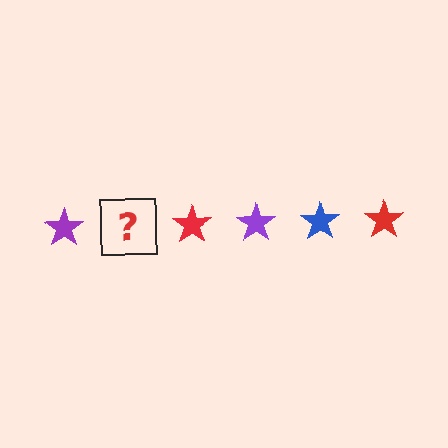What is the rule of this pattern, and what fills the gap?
The rule is that the pattern cycles through purple, blue, red stars. The gap should be filled with a blue star.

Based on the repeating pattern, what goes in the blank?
The blank should be a blue star.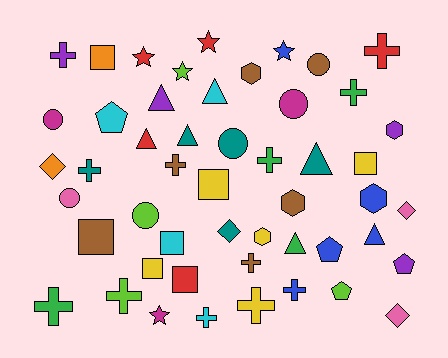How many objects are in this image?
There are 50 objects.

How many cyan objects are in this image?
There are 4 cyan objects.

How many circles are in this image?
There are 6 circles.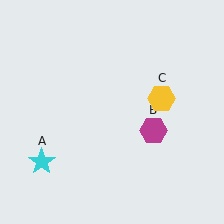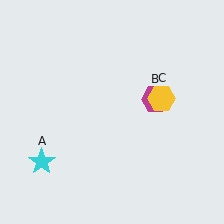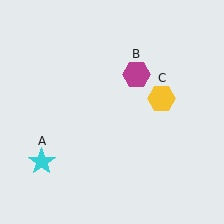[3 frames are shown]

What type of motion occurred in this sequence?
The magenta hexagon (object B) rotated counterclockwise around the center of the scene.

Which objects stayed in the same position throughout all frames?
Cyan star (object A) and yellow hexagon (object C) remained stationary.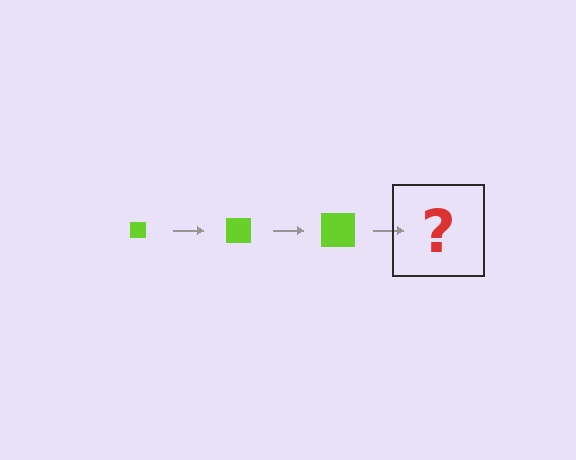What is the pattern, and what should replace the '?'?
The pattern is that the square gets progressively larger each step. The '?' should be a lime square, larger than the previous one.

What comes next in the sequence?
The next element should be a lime square, larger than the previous one.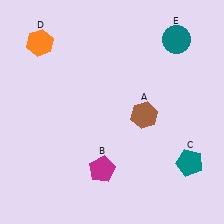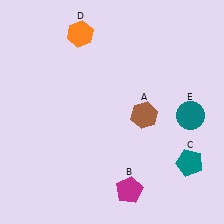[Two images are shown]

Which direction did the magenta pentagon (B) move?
The magenta pentagon (B) moved right.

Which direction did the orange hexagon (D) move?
The orange hexagon (D) moved right.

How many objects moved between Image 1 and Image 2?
3 objects moved between the two images.